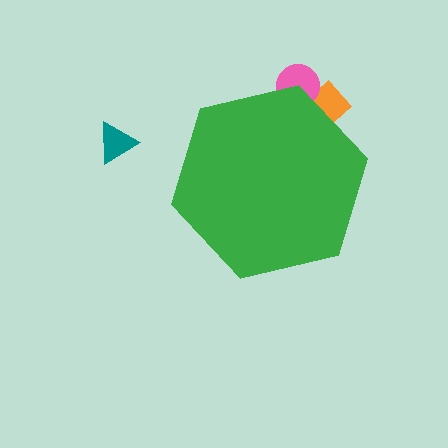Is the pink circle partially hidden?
Yes, the pink circle is partially hidden behind the green hexagon.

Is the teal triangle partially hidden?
No, the teal triangle is fully visible.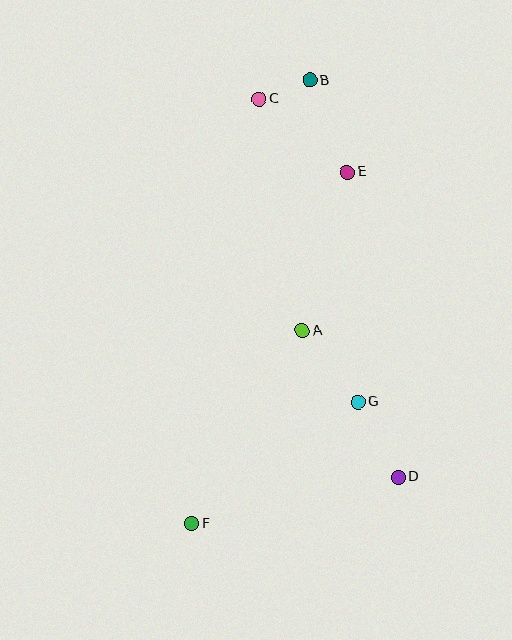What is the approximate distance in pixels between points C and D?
The distance between C and D is approximately 403 pixels.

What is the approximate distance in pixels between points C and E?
The distance between C and E is approximately 115 pixels.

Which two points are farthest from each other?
Points B and F are farthest from each other.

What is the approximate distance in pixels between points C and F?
The distance between C and F is approximately 430 pixels.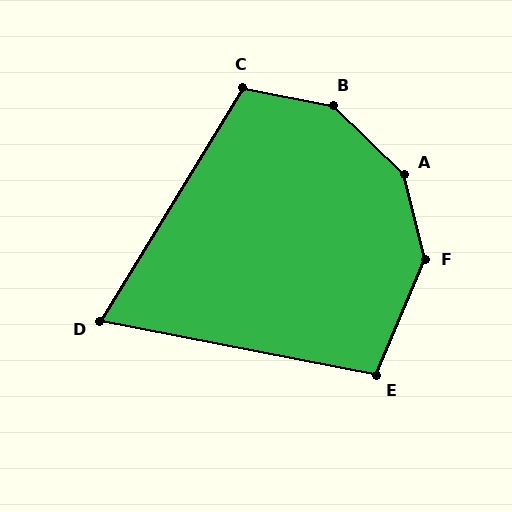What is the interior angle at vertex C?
Approximately 110 degrees (obtuse).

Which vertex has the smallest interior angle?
D, at approximately 70 degrees.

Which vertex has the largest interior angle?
A, at approximately 148 degrees.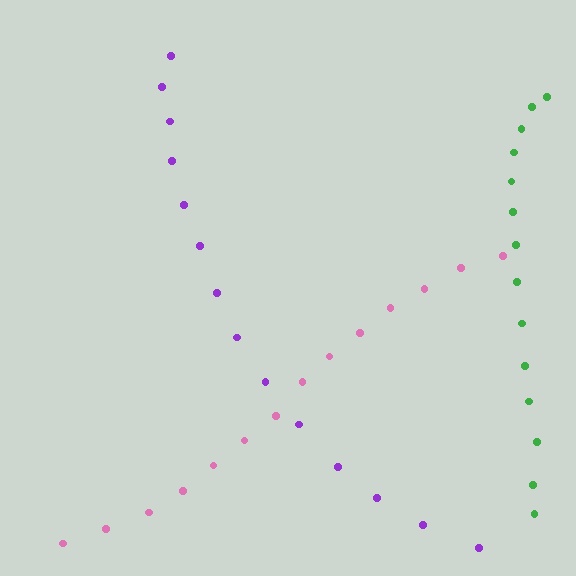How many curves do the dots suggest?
There are 3 distinct paths.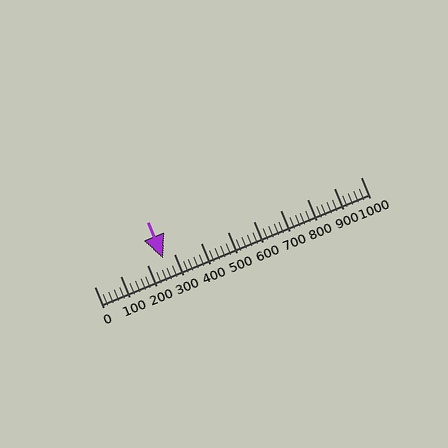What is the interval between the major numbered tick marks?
The major tick marks are spaced 100 units apart.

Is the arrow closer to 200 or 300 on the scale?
The arrow is closer to 300.